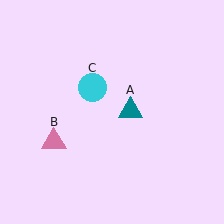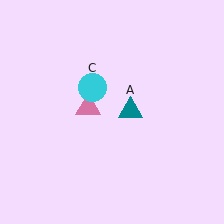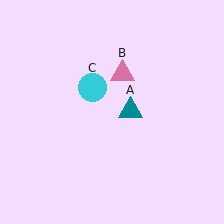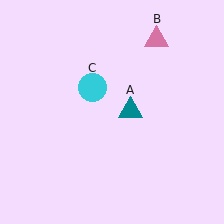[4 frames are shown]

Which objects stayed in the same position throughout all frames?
Teal triangle (object A) and cyan circle (object C) remained stationary.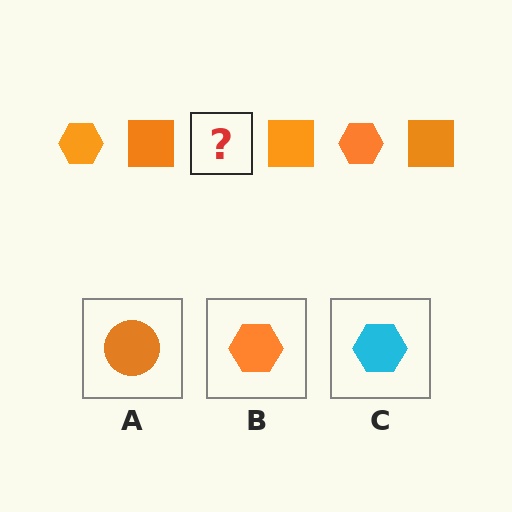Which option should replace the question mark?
Option B.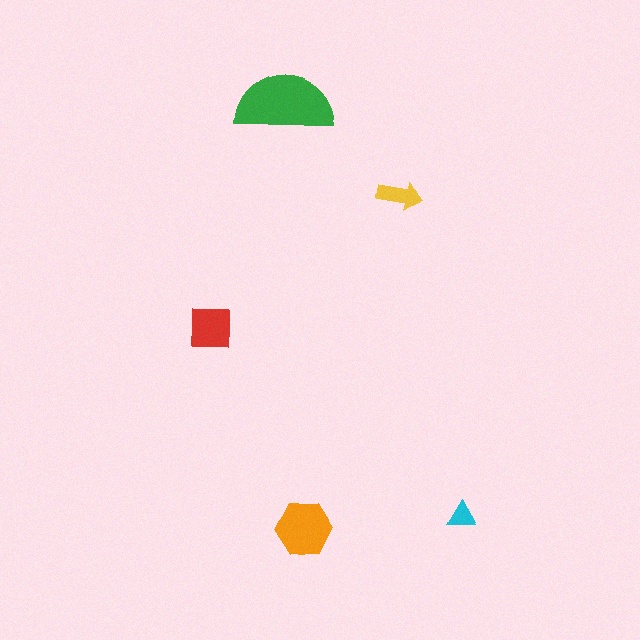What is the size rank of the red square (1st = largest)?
3rd.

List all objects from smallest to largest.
The cyan triangle, the yellow arrow, the red square, the orange hexagon, the green semicircle.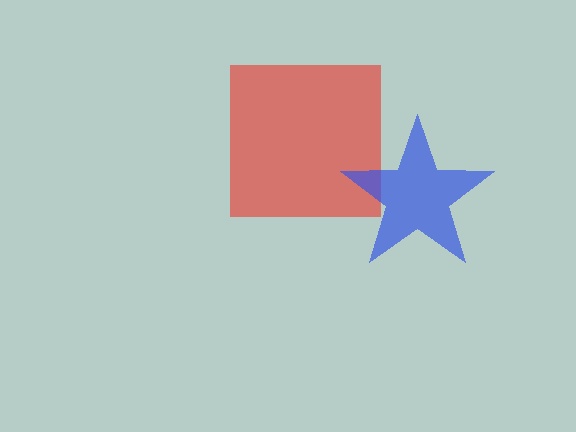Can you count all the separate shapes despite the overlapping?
Yes, there are 2 separate shapes.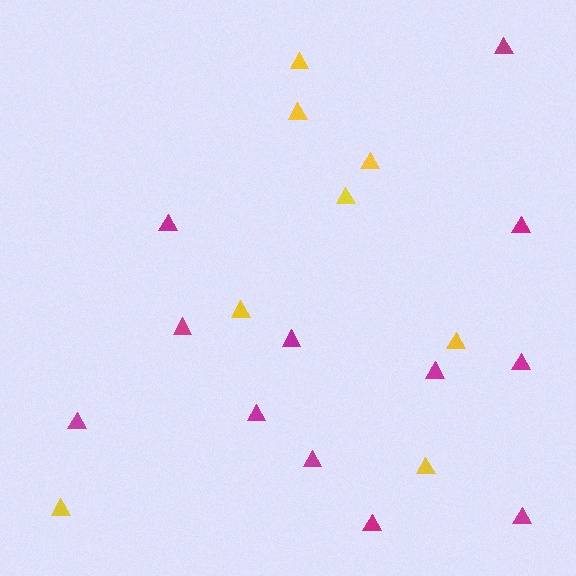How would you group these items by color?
There are 2 groups: one group of yellow triangles (8) and one group of magenta triangles (12).